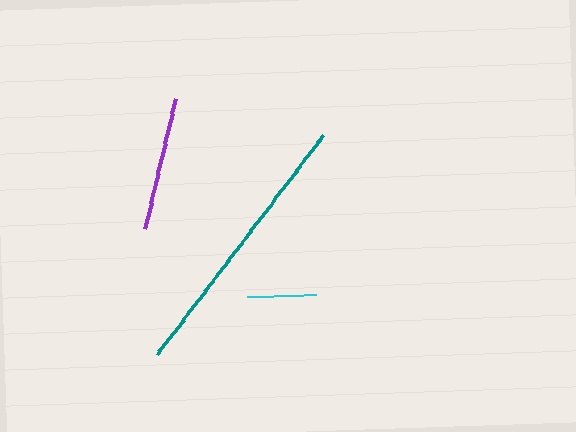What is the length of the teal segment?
The teal segment is approximately 275 pixels long.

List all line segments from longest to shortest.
From longest to shortest: teal, purple, cyan.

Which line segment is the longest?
The teal line is the longest at approximately 275 pixels.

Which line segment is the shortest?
The cyan line is the shortest at approximately 69 pixels.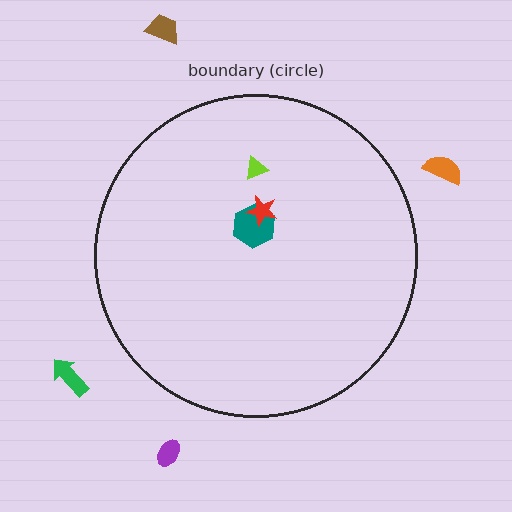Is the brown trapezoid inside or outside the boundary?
Outside.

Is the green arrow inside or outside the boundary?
Outside.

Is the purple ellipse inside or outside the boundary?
Outside.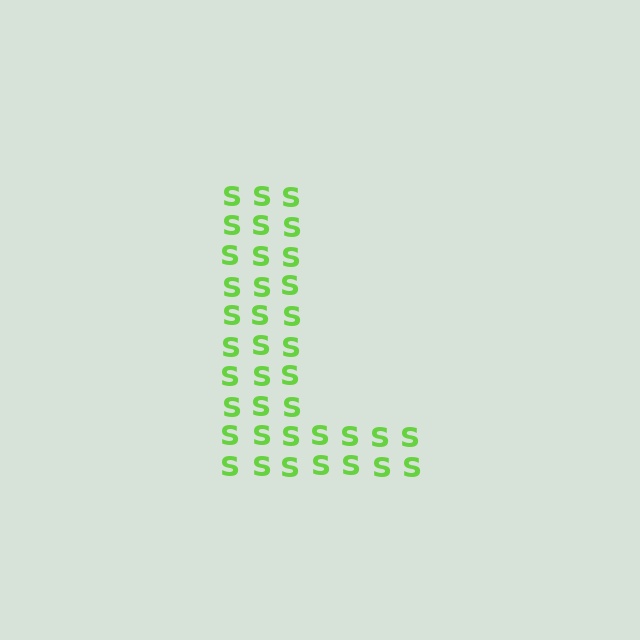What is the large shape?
The large shape is the letter L.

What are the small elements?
The small elements are letter S's.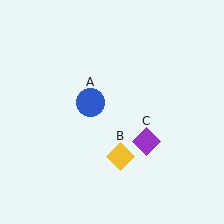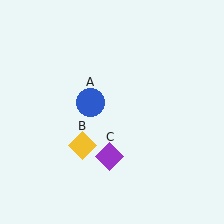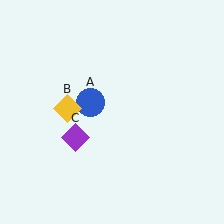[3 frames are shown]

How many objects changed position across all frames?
2 objects changed position: yellow diamond (object B), purple diamond (object C).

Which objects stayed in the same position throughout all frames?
Blue circle (object A) remained stationary.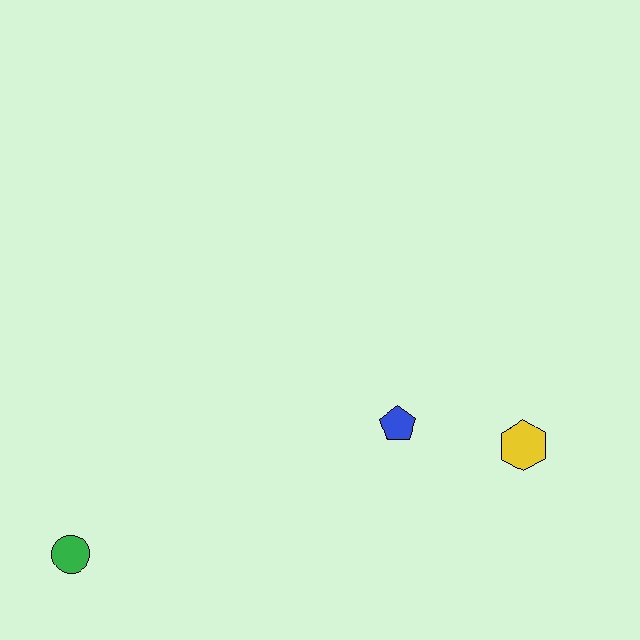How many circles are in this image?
There is 1 circle.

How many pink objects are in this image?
There are no pink objects.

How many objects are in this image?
There are 3 objects.